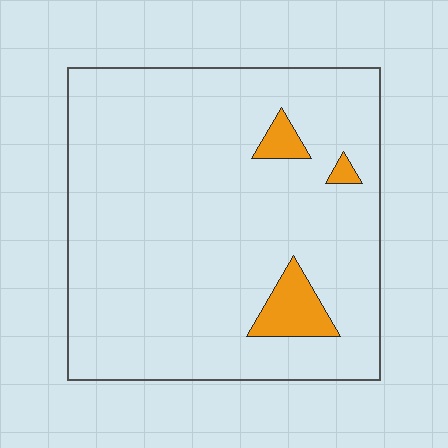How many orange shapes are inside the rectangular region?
3.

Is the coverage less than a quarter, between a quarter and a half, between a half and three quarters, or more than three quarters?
Less than a quarter.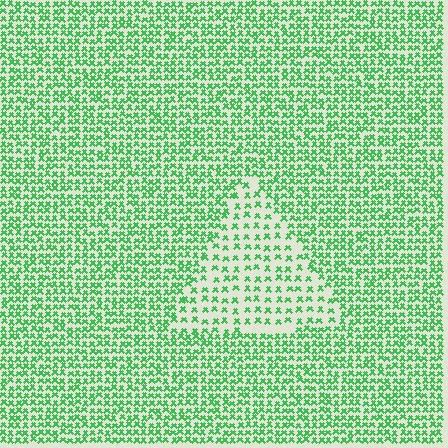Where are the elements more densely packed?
The elements are more densely packed outside the triangle boundary.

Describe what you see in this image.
The image contains small green elements arranged at two different densities. A triangle-shaped region is visible where the elements are less densely packed than the surrounding area.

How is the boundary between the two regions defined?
The boundary is defined by a change in element density (approximately 2.0x ratio). All elements are the same color, size, and shape.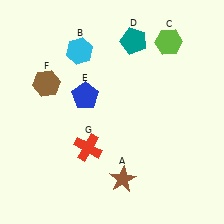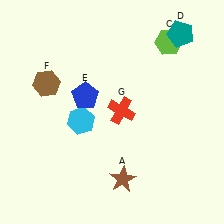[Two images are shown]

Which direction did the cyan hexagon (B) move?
The cyan hexagon (B) moved down.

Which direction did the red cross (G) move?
The red cross (G) moved up.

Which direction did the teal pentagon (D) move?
The teal pentagon (D) moved right.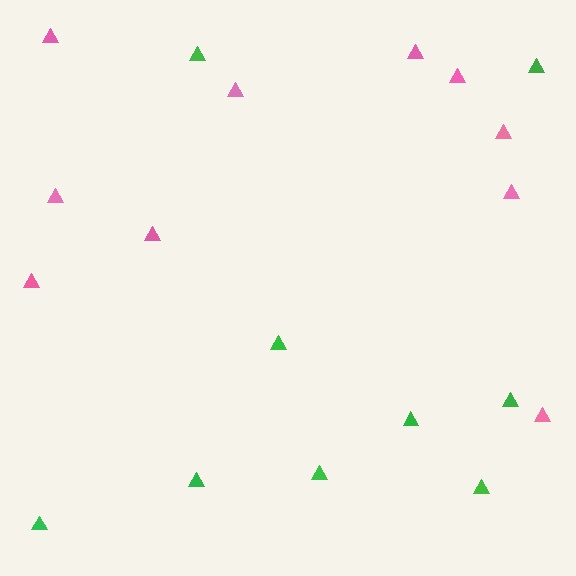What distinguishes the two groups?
There are 2 groups: one group of pink triangles (10) and one group of green triangles (9).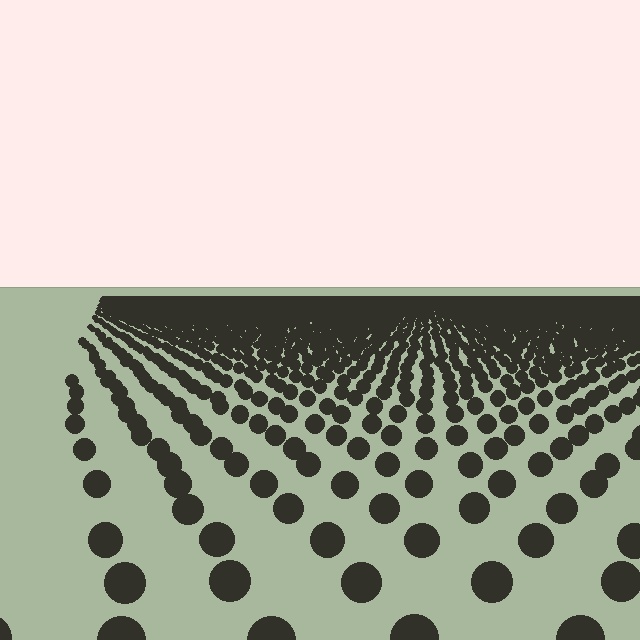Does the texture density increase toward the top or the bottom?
Density increases toward the top.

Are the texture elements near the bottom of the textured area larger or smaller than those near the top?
Larger. Near the bottom, elements are closer to the viewer and appear at a bigger on-screen size.